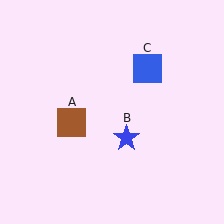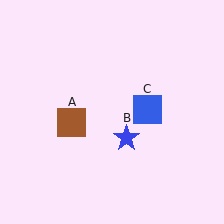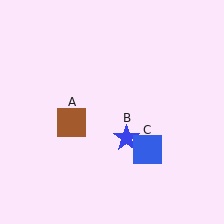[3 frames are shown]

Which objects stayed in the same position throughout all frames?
Brown square (object A) and blue star (object B) remained stationary.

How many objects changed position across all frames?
1 object changed position: blue square (object C).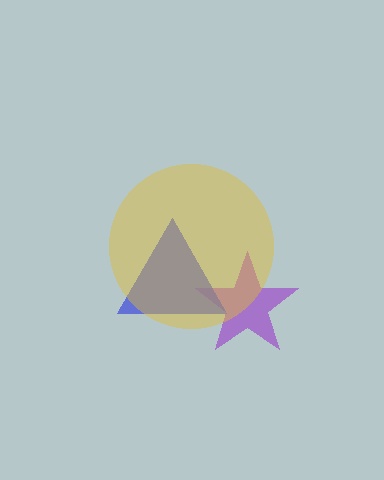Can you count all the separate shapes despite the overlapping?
Yes, there are 3 separate shapes.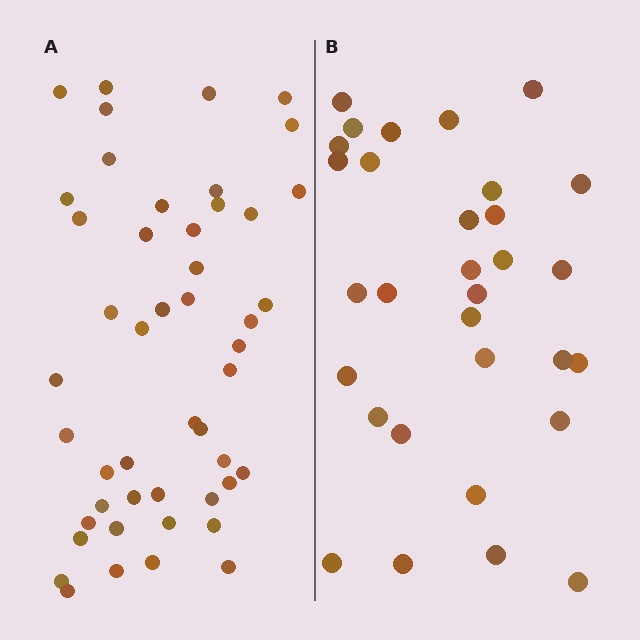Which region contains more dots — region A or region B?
Region A (the left region) has more dots.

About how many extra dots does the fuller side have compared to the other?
Region A has approximately 15 more dots than region B.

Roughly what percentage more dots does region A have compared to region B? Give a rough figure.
About 55% more.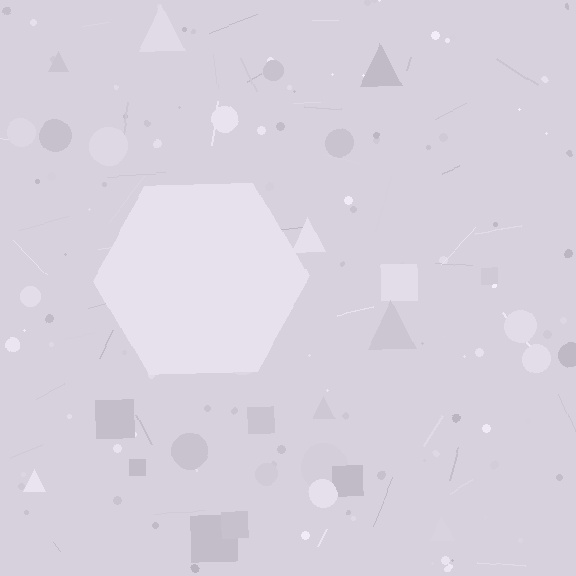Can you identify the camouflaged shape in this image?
The camouflaged shape is a hexagon.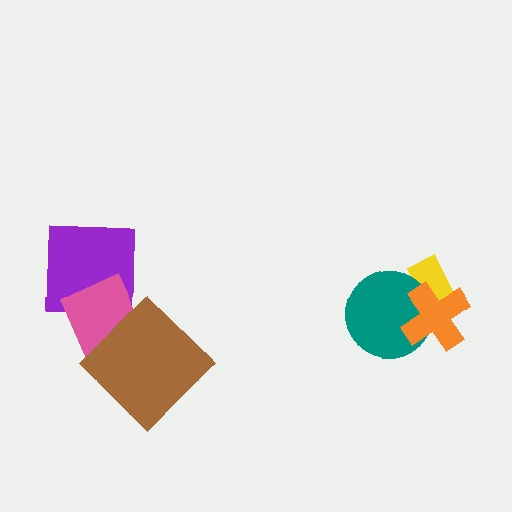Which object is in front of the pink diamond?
The brown diamond is in front of the pink diamond.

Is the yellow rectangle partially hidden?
Yes, it is partially covered by another shape.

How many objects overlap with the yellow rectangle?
2 objects overlap with the yellow rectangle.